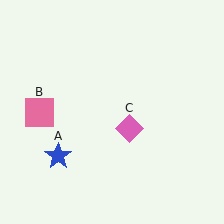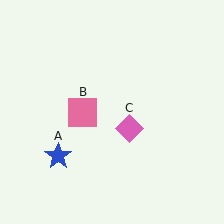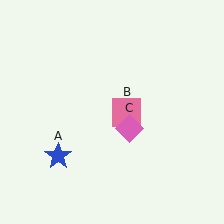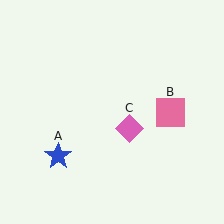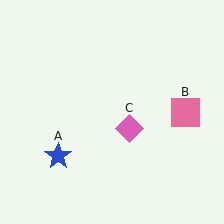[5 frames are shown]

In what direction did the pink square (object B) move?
The pink square (object B) moved right.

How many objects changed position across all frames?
1 object changed position: pink square (object B).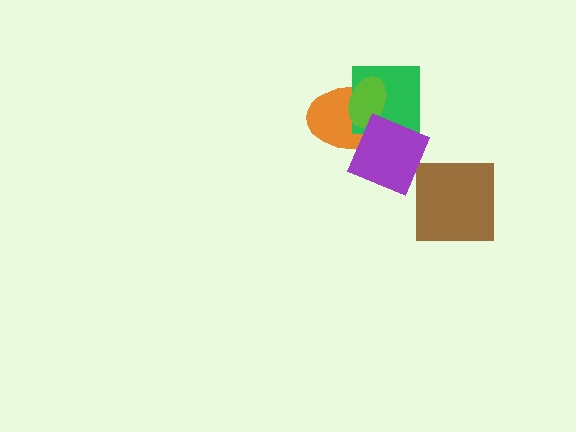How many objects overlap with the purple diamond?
3 objects overlap with the purple diamond.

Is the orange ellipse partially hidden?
Yes, it is partially covered by another shape.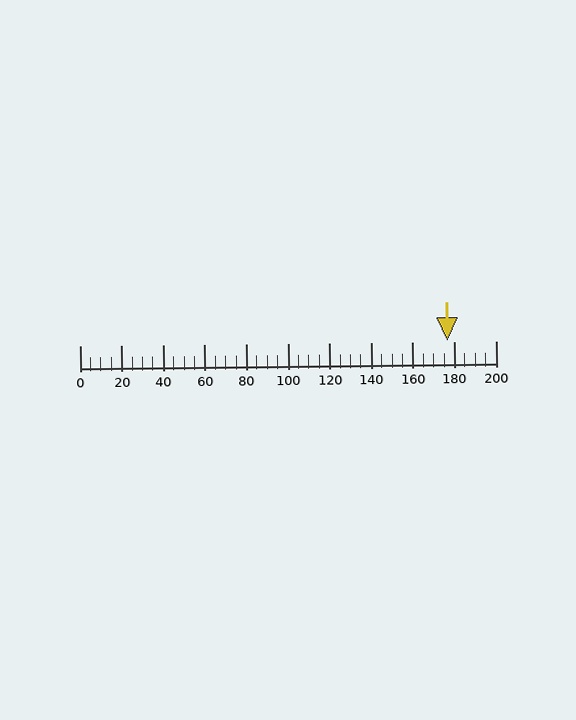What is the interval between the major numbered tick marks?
The major tick marks are spaced 20 units apart.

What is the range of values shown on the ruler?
The ruler shows values from 0 to 200.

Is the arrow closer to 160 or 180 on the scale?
The arrow is closer to 180.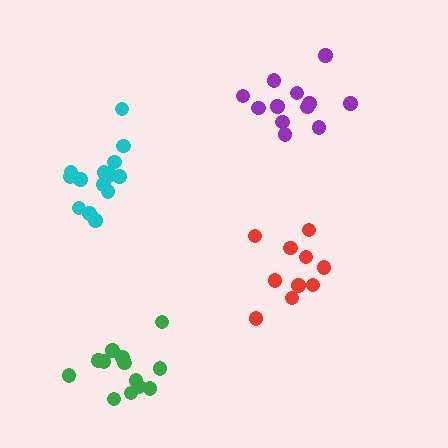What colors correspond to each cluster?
The clusters are colored: green, red, purple, cyan.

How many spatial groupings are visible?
There are 4 spatial groupings.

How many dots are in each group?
Group 1: 13 dots, Group 2: 10 dots, Group 3: 12 dots, Group 4: 15 dots (50 total).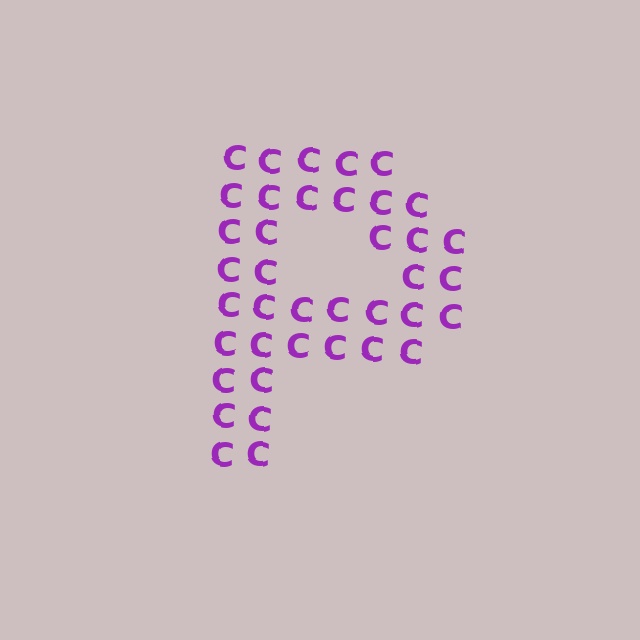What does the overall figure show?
The overall figure shows the letter P.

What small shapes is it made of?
It is made of small letter C's.